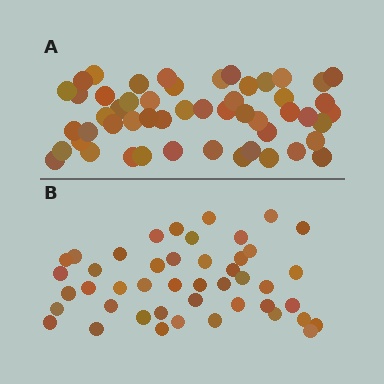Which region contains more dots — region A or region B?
Region A (the top region) has more dots.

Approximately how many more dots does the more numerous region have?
Region A has roughly 8 or so more dots than region B.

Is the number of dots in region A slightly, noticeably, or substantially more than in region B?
Region A has only slightly more — the two regions are fairly close. The ratio is roughly 1.2 to 1.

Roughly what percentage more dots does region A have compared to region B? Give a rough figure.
About 15% more.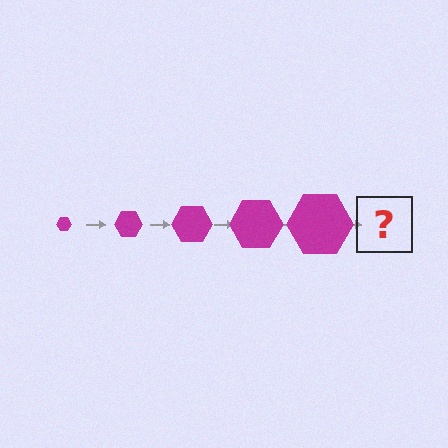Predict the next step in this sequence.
The next step is a magenta hexagon, larger than the previous one.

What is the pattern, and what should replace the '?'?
The pattern is that the hexagon gets progressively larger each step. The '?' should be a magenta hexagon, larger than the previous one.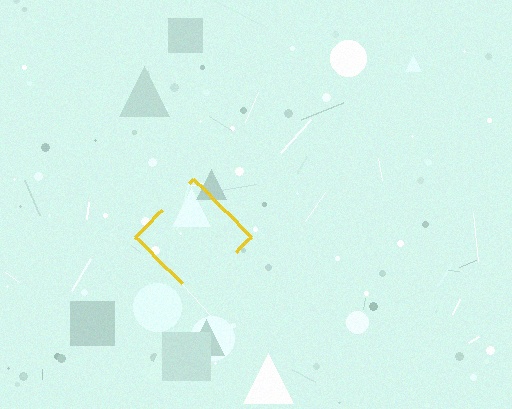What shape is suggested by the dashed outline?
The dashed outline suggests a diamond.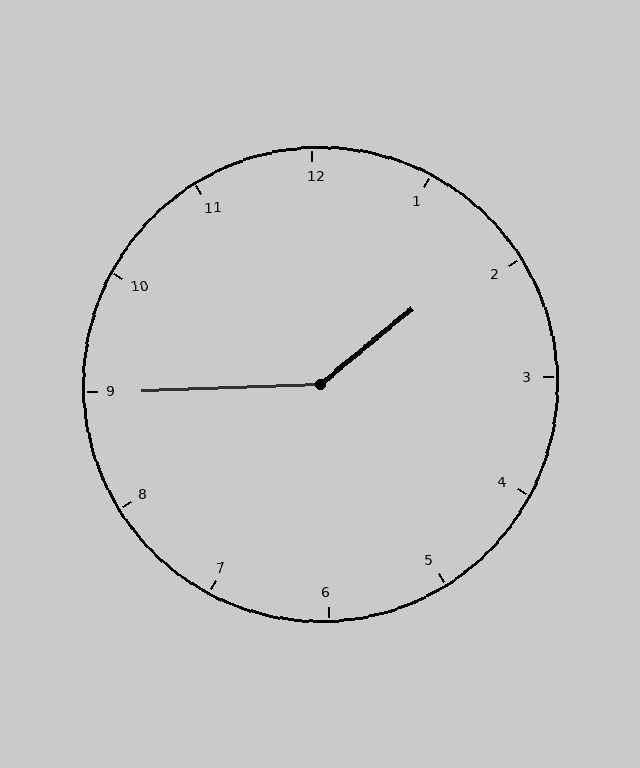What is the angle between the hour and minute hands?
Approximately 142 degrees.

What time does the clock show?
1:45.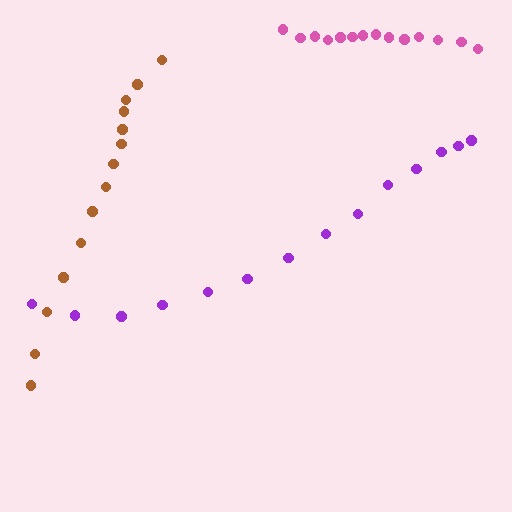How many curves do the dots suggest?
There are 3 distinct paths.